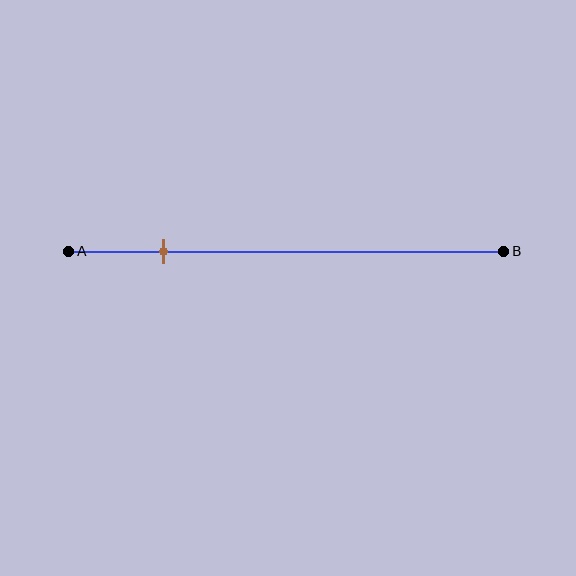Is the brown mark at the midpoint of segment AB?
No, the mark is at about 20% from A, not at the 50% midpoint.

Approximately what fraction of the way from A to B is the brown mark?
The brown mark is approximately 20% of the way from A to B.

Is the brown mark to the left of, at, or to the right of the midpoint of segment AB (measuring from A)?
The brown mark is to the left of the midpoint of segment AB.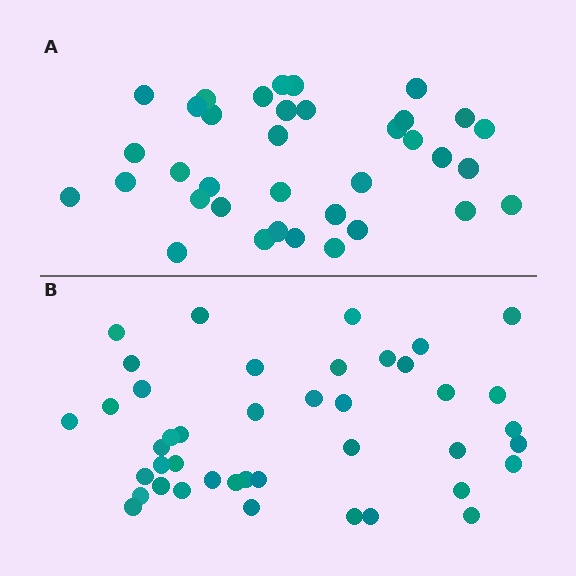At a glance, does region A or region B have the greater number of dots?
Region B (the bottom region) has more dots.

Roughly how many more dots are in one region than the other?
Region B has about 6 more dots than region A.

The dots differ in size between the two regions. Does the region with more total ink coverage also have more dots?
No. Region A has more total ink coverage because its dots are larger, but region B actually contains more individual dots. Total area can be misleading — the number of items is what matters here.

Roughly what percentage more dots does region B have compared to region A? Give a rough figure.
About 15% more.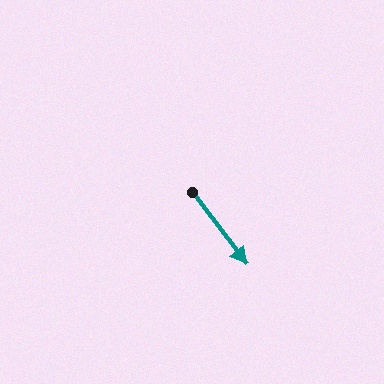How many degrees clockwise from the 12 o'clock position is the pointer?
Approximately 143 degrees.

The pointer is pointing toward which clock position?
Roughly 5 o'clock.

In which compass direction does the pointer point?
Southeast.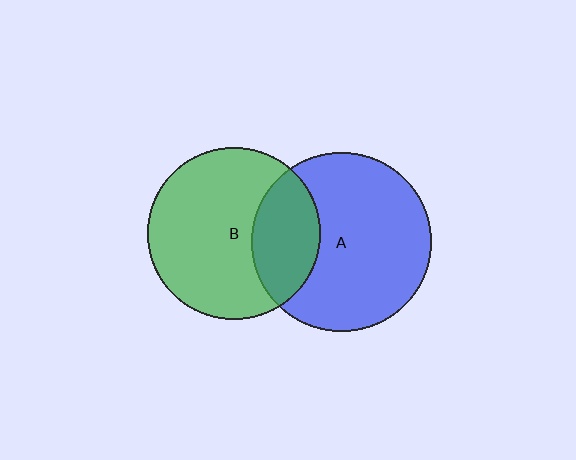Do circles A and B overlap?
Yes.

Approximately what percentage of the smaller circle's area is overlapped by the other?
Approximately 30%.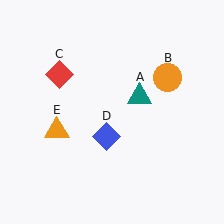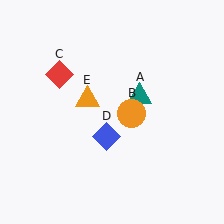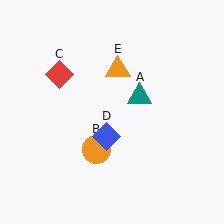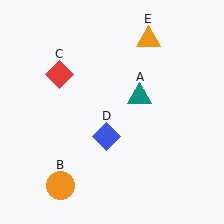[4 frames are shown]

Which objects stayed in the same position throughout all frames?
Teal triangle (object A) and red diamond (object C) and blue diamond (object D) remained stationary.